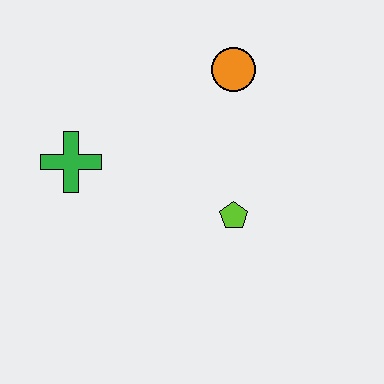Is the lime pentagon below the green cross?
Yes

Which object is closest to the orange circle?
The lime pentagon is closest to the orange circle.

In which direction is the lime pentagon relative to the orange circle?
The lime pentagon is below the orange circle.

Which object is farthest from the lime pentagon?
The green cross is farthest from the lime pentagon.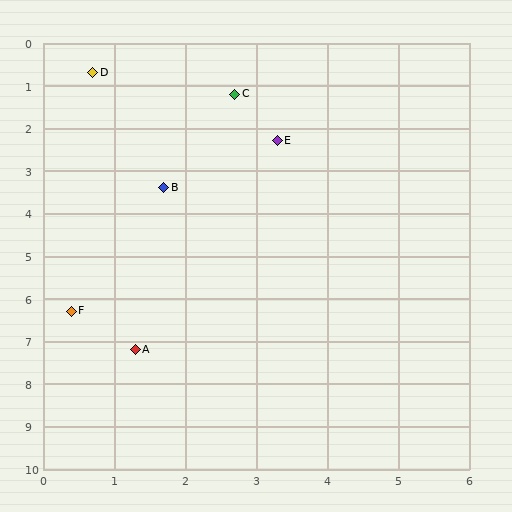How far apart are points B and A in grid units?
Points B and A are about 3.8 grid units apart.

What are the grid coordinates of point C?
Point C is at approximately (2.7, 1.2).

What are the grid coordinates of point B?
Point B is at approximately (1.7, 3.4).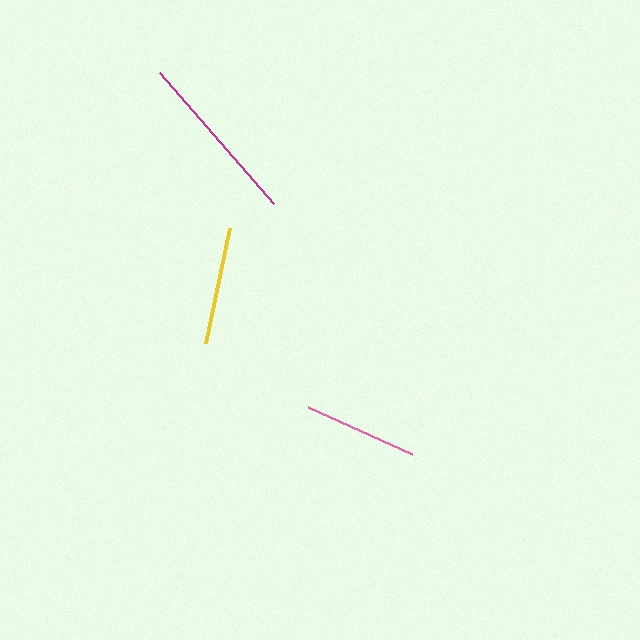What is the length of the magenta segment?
The magenta segment is approximately 174 pixels long.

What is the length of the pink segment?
The pink segment is approximately 115 pixels long.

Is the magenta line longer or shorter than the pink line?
The magenta line is longer than the pink line.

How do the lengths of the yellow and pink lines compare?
The yellow and pink lines are approximately the same length.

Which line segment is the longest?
The magenta line is the longest at approximately 174 pixels.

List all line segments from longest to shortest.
From longest to shortest: magenta, yellow, pink.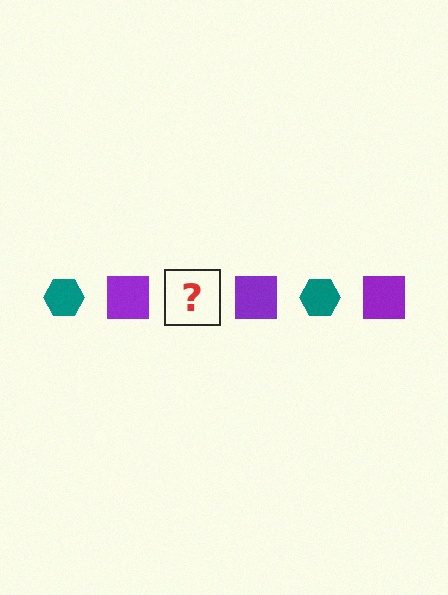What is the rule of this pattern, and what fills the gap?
The rule is that the pattern alternates between teal hexagon and purple square. The gap should be filled with a teal hexagon.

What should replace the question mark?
The question mark should be replaced with a teal hexagon.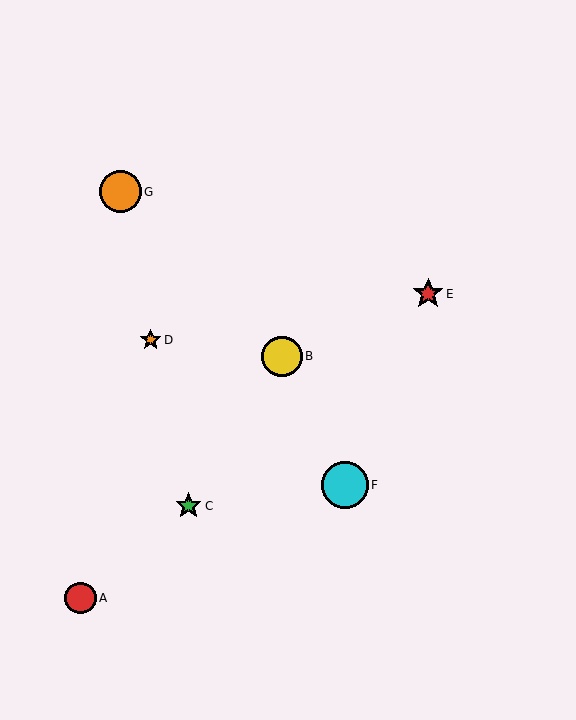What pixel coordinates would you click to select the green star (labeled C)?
Click at (188, 506) to select the green star C.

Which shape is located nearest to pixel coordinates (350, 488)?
The cyan circle (labeled F) at (345, 485) is nearest to that location.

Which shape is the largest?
The cyan circle (labeled F) is the largest.